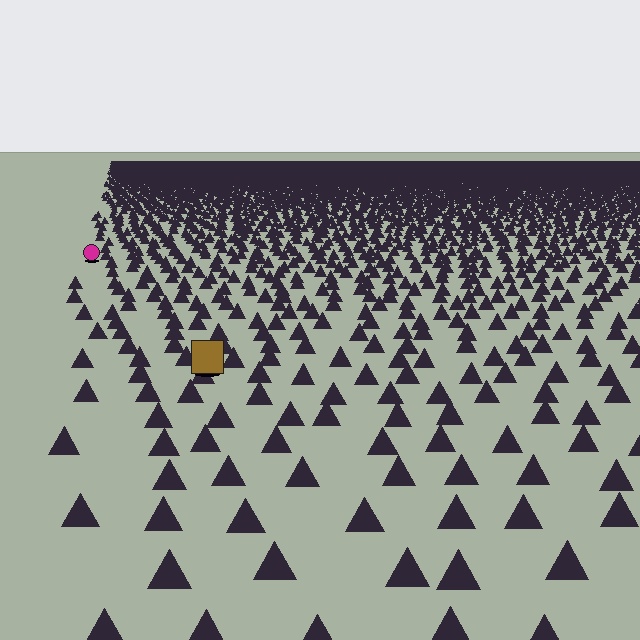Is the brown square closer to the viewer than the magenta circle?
Yes. The brown square is closer — you can tell from the texture gradient: the ground texture is coarser near it.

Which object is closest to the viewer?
The brown square is closest. The texture marks near it are larger and more spread out.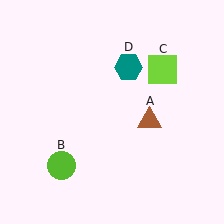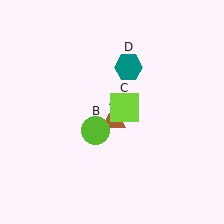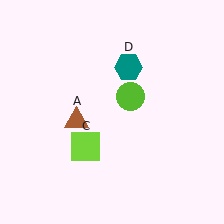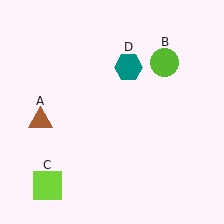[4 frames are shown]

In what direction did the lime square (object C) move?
The lime square (object C) moved down and to the left.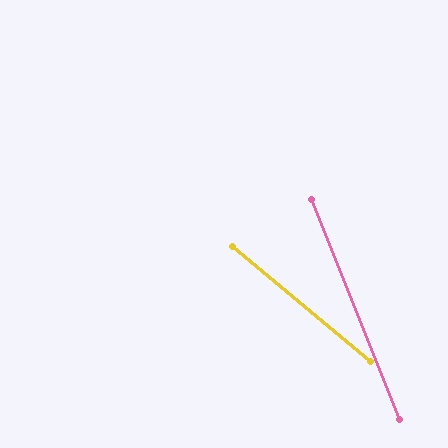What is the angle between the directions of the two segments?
Approximately 29 degrees.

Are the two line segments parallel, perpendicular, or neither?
Neither parallel nor perpendicular — they differ by about 29°.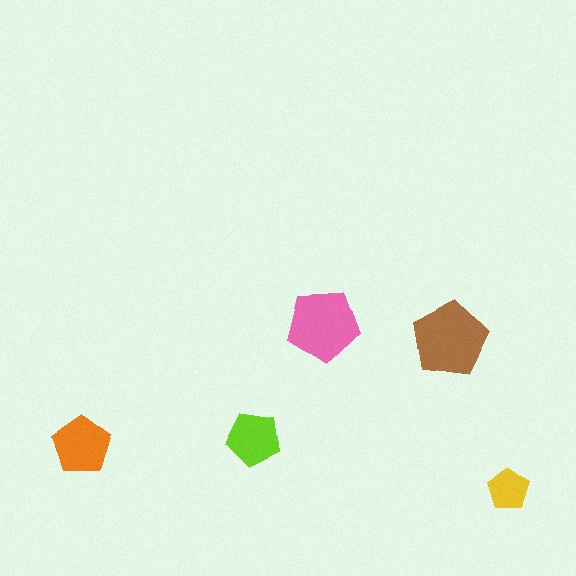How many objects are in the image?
There are 5 objects in the image.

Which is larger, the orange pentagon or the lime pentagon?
The orange one.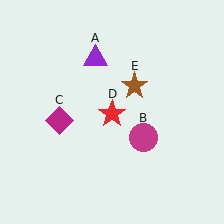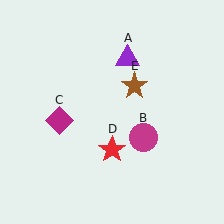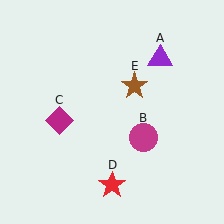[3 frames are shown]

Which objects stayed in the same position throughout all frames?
Magenta circle (object B) and magenta diamond (object C) and brown star (object E) remained stationary.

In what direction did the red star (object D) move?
The red star (object D) moved down.